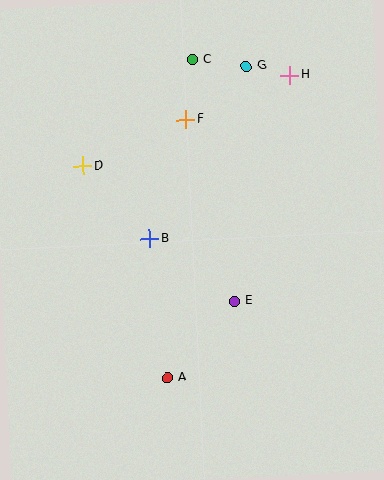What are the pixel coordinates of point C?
Point C is at (192, 59).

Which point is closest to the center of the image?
Point B at (150, 239) is closest to the center.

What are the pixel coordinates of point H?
Point H is at (290, 75).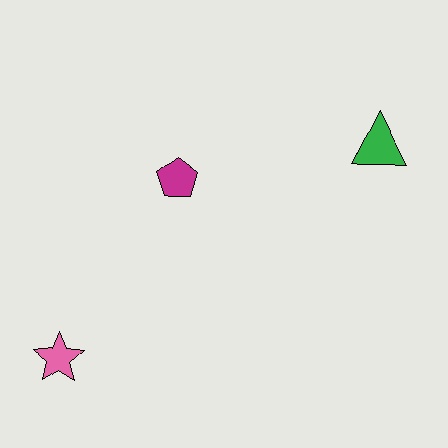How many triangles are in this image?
There is 1 triangle.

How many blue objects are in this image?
There are no blue objects.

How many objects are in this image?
There are 3 objects.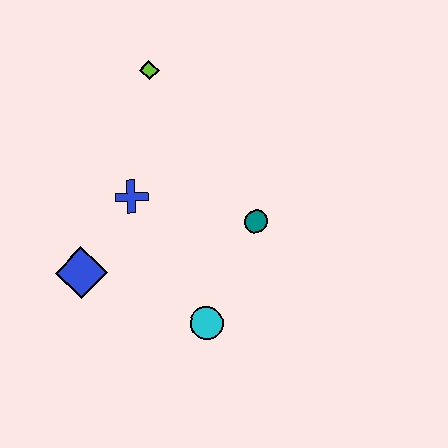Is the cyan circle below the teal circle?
Yes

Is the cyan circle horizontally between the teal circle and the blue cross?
Yes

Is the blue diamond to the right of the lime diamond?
No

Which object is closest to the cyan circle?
The teal circle is closest to the cyan circle.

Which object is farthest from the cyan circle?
The lime diamond is farthest from the cyan circle.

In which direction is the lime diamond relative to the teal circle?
The lime diamond is above the teal circle.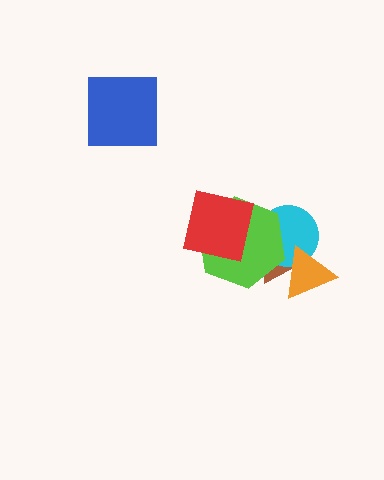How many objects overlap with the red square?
1 object overlaps with the red square.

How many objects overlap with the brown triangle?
3 objects overlap with the brown triangle.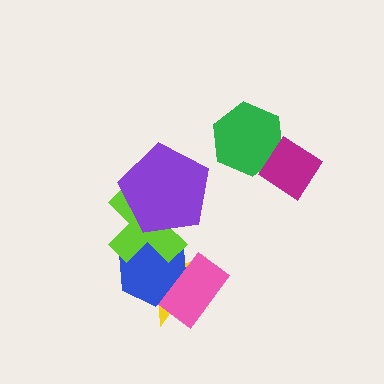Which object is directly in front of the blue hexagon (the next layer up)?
The lime cross is directly in front of the blue hexagon.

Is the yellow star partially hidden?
Yes, it is partially covered by another shape.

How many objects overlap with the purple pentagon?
1 object overlaps with the purple pentagon.